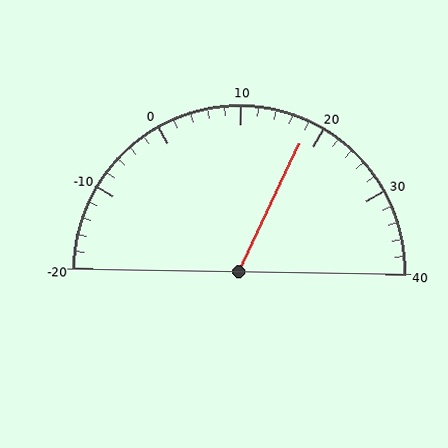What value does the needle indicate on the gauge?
The needle indicates approximately 18.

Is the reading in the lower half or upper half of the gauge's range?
The reading is in the upper half of the range (-20 to 40).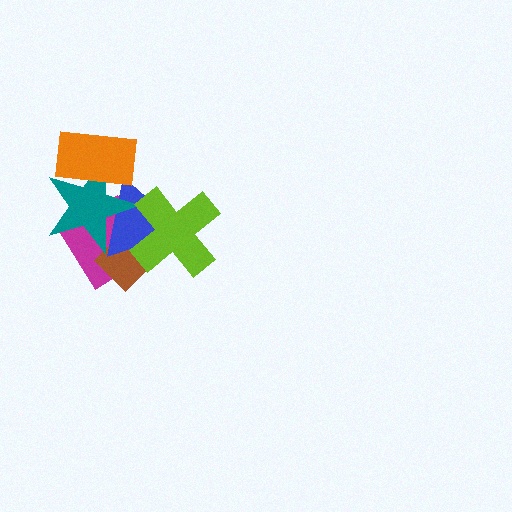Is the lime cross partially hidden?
No, no other shape covers it.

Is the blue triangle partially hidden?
Yes, it is partially covered by another shape.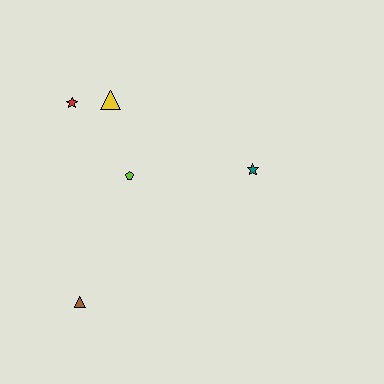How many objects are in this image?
There are 5 objects.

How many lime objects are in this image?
There is 1 lime object.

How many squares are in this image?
There are no squares.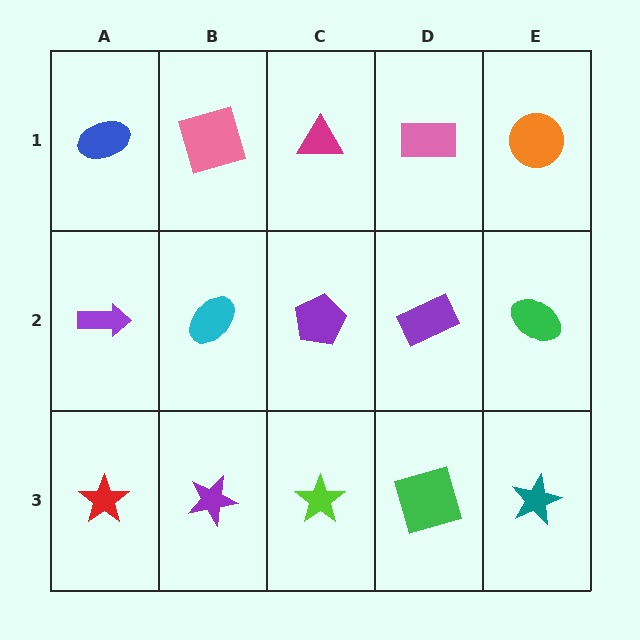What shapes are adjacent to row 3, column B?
A cyan ellipse (row 2, column B), a red star (row 3, column A), a lime star (row 3, column C).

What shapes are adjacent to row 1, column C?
A purple pentagon (row 2, column C), a pink square (row 1, column B), a pink rectangle (row 1, column D).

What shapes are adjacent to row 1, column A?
A purple arrow (row 2, column A), a pink square (row 1, column B).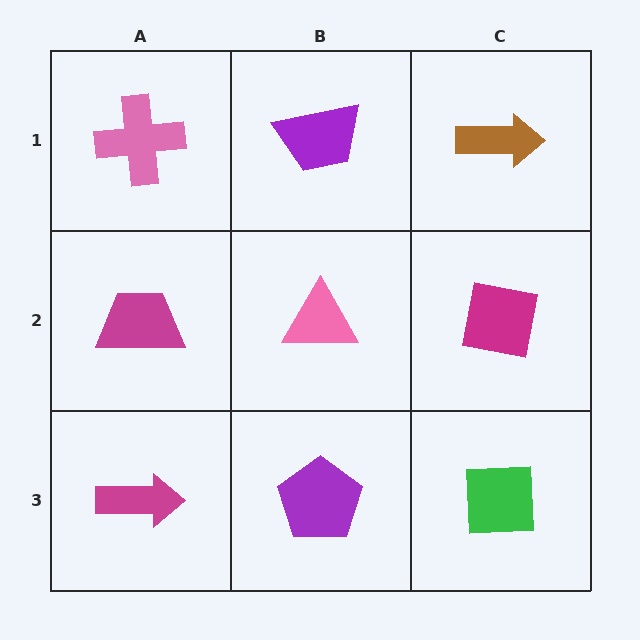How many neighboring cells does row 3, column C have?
2.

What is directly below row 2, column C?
A green square.